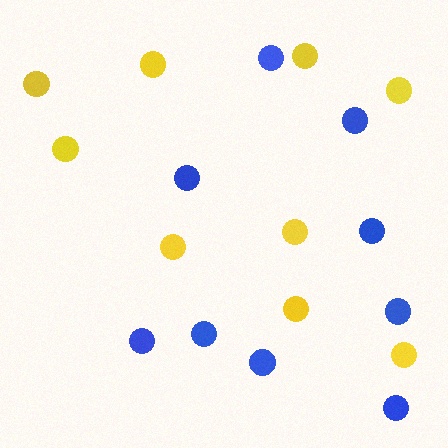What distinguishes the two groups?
There are 2 groups: one group of blue circles (9) and one group of yellow circles (9).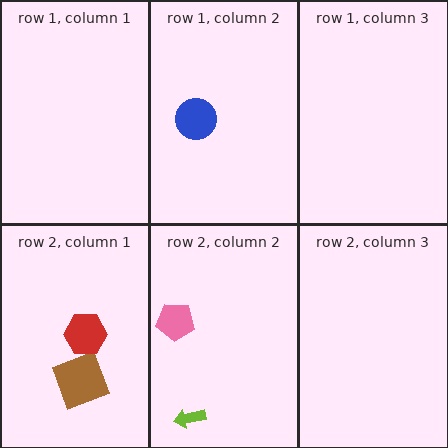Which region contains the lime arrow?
The row 2, column 2 region.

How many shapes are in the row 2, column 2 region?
2.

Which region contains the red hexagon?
The row 2, column 1 region.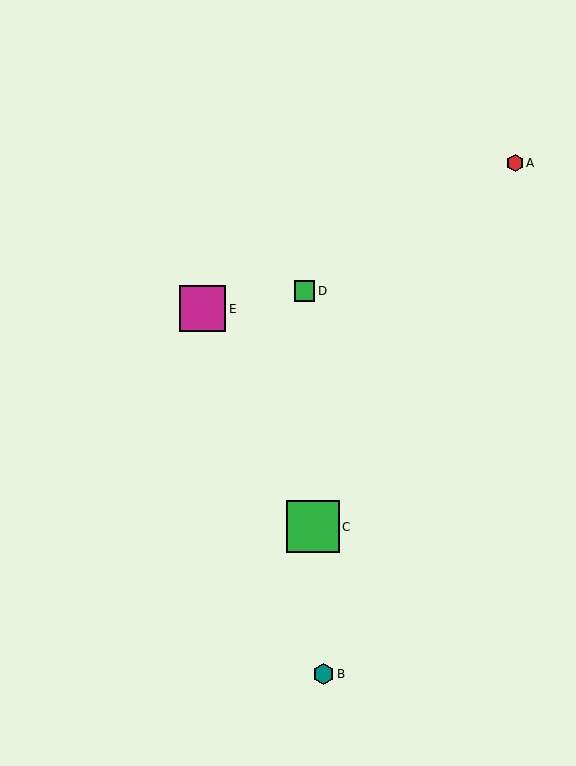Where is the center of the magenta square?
The center of the magenta square is at (203, 309).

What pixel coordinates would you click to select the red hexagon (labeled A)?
Click at (515, 163) to select the red hexagon A.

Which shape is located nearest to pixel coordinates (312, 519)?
The green square (labeled C) at (313, 527) is nearest to that location.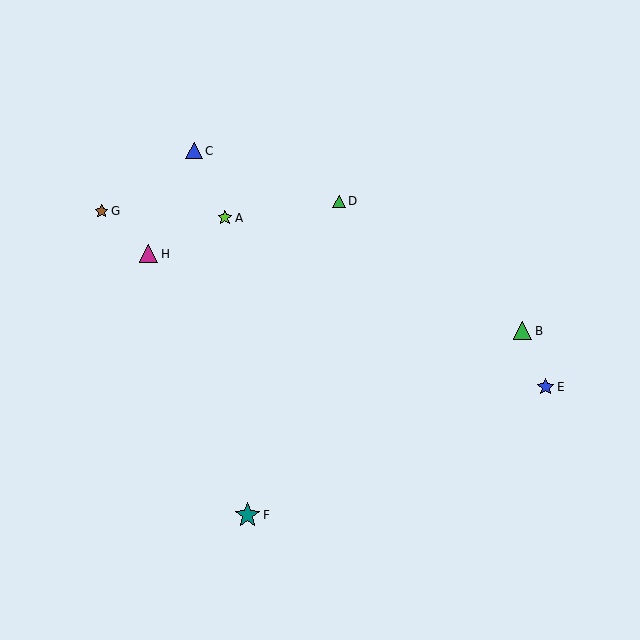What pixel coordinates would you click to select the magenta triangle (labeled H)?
Click at (149, 254) to select the magenta triangle H.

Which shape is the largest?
The teal star (labeled F) is the largest.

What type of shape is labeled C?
Shape C is a blue triangle.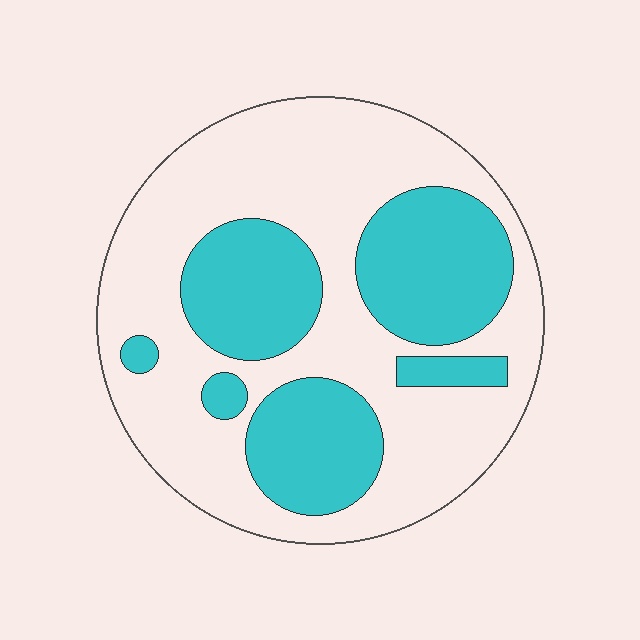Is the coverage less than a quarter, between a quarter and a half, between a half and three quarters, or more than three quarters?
Between a quarter and a half.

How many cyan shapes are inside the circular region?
6.